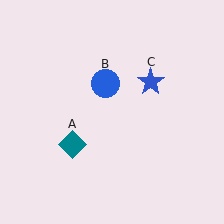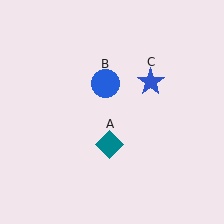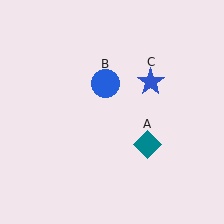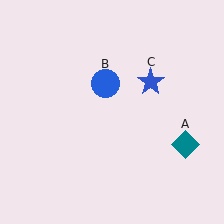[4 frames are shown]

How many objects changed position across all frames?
1 object changed position: teal diamond (object A).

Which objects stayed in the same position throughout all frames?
Blue circle (object B) and blue star (object C) remained stationary.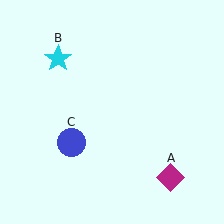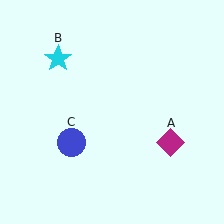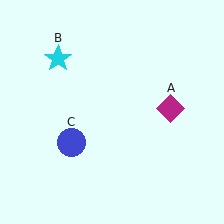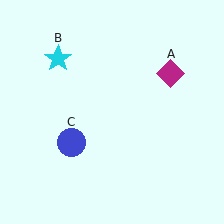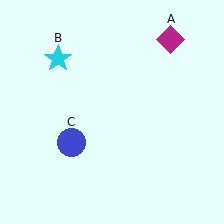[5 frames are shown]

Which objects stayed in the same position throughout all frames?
Cyan star (object B) and blue circle (object C) remained stationary.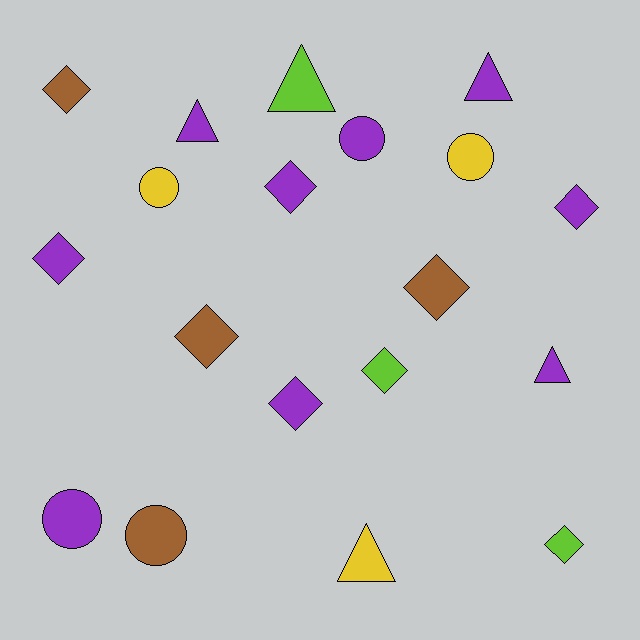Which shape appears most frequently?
Diamond, with 9 objects.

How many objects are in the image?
There are 19 objects.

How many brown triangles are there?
There are no brown triangles.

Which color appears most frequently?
Purple, with 9 objects.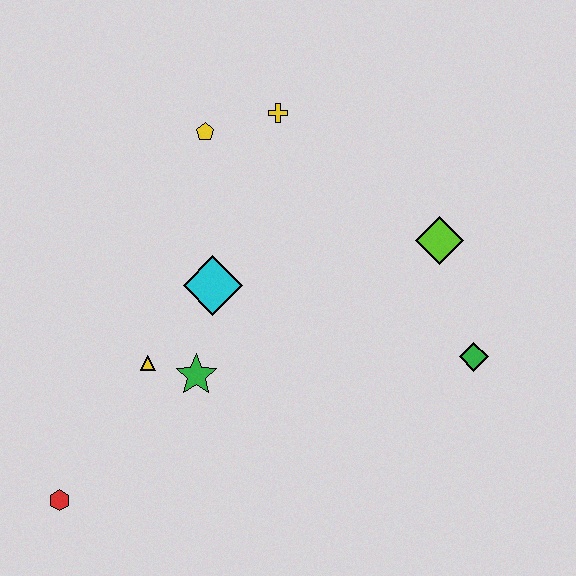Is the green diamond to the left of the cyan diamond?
No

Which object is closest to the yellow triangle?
The green star is closest to the yellow triangle.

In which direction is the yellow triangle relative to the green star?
The yellow triangle is to the left of the green star.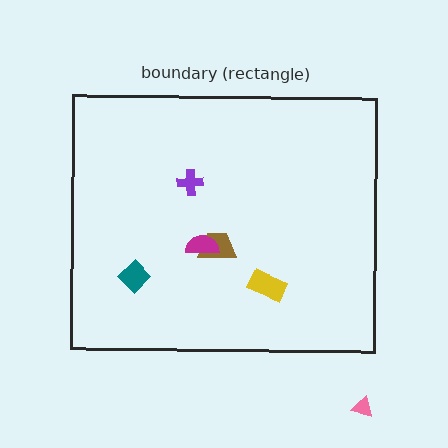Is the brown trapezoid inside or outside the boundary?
Inside.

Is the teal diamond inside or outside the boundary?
Inside.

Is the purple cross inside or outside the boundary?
Inside.